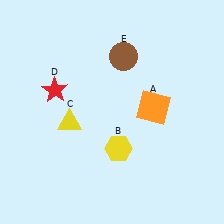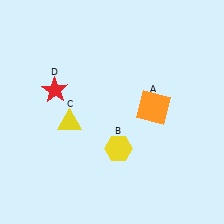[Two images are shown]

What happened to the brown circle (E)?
The brown circle (E) was removed in Image 2. It was in the top-right area of Image 1.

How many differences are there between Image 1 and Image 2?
There is 1 difference between the two images.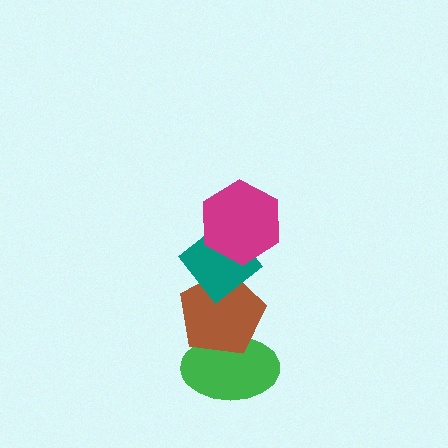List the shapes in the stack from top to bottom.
From top to bottom: the magenta hexagon, the teal diamond, the brown pentagon, the green ellipse.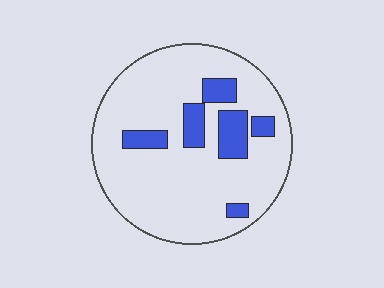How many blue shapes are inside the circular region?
6.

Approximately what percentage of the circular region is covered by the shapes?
Approximately 15%.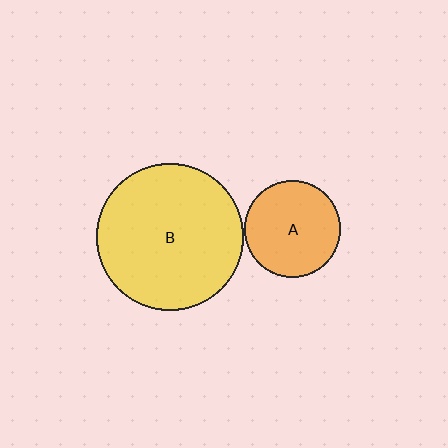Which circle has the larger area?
Circle B (yellow).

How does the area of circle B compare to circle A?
Approximately 2.3 times.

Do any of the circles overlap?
No, none of the circles overlap.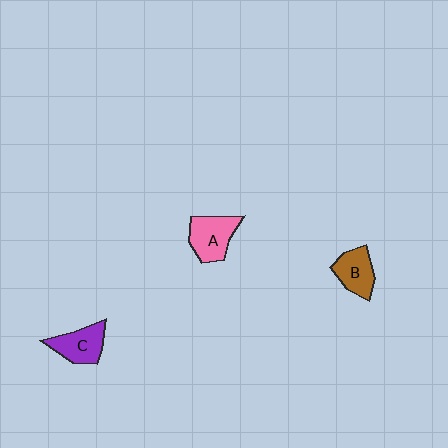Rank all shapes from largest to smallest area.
From largest to smallest: A (pink), C (purple), B (brown).